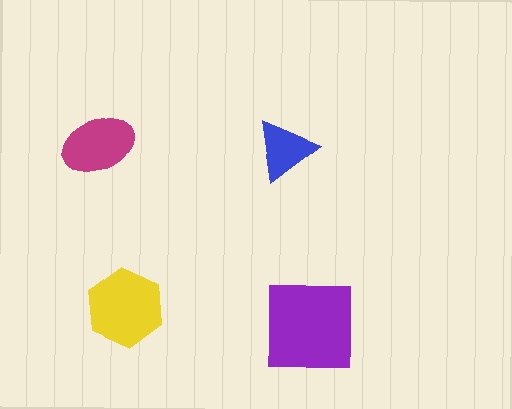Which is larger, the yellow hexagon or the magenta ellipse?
The yellow hexagon.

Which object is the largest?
The purple square.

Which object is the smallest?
The blue triangle.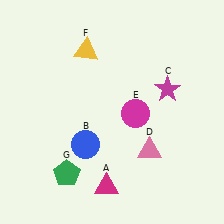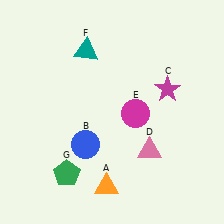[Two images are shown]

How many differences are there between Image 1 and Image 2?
There are 2 differences between the two images.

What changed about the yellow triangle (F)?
In Image 1, F is yellow. In Image 2, it changed to teal.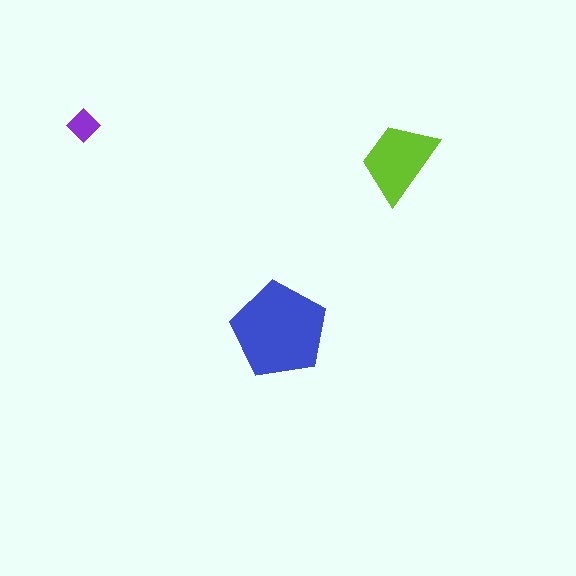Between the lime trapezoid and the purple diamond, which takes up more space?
The lime trapezoid.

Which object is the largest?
The blue pentagon.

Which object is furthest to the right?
The lime trapezoid is rightmost.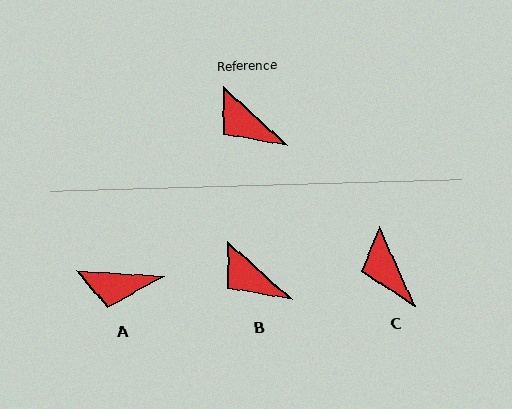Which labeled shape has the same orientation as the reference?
B.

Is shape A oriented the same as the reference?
No, it is off by about 39 degrees.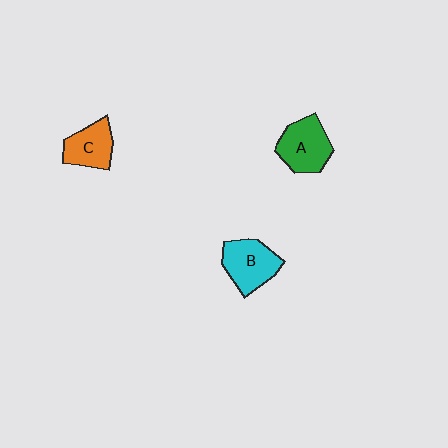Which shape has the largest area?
Shape B (cyan).